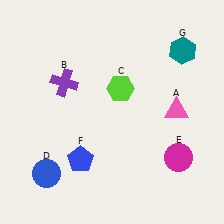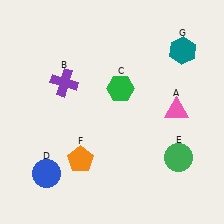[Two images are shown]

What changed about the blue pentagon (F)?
In Image 1, F is blue. In Image 2, it changed to orange.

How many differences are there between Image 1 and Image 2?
There are 3 differences between the two images.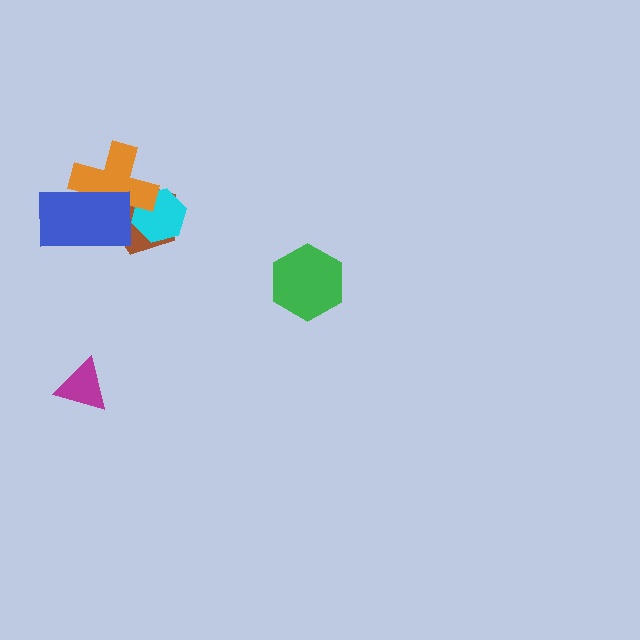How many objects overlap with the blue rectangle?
2 objects overlap with the blue rectangle.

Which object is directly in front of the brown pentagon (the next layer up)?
The cyan hexagon is directly in front of the brown pentagon.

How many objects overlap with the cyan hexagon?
2 objects overlap with the cyan hexagon.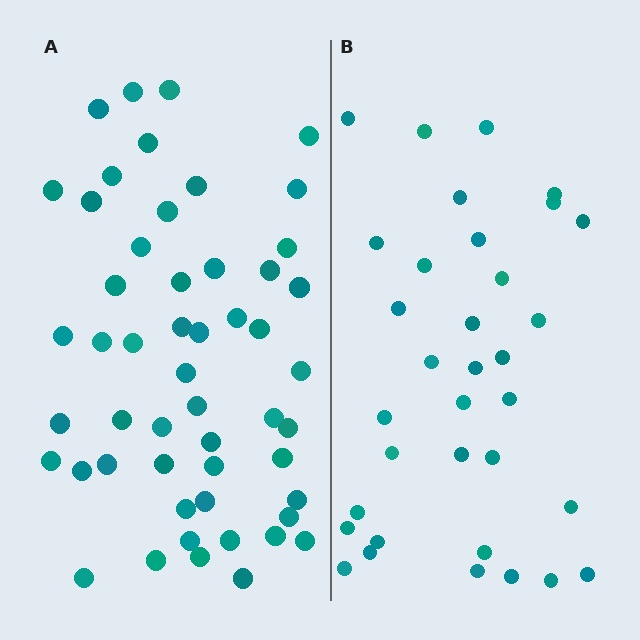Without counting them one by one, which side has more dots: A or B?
Region A (the left region) has more dots.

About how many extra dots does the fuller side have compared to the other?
Region A has approximately 20 more dots than region B.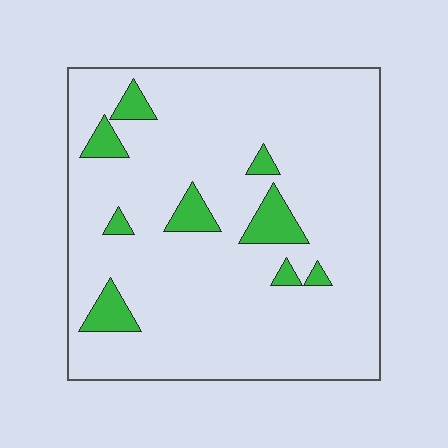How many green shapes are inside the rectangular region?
9.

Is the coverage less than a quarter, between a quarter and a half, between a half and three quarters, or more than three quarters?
Less than a quarter.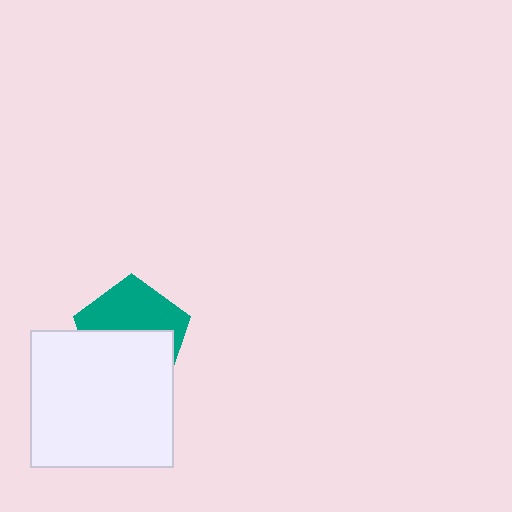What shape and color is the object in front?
The object in front is a white rectangle.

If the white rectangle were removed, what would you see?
You would see the complete teal pentagon.